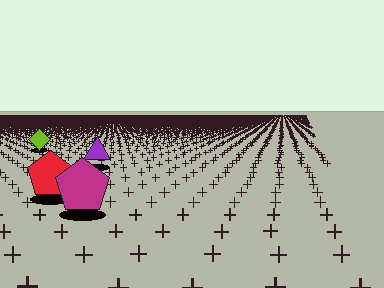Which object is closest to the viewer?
The magenta pentagon is closest. The texture marks near it are larger and more spread out.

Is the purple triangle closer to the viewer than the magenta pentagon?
No. The magenta pentagon is closer — you can tell from the texture gradient: the ground texture is coarser near it.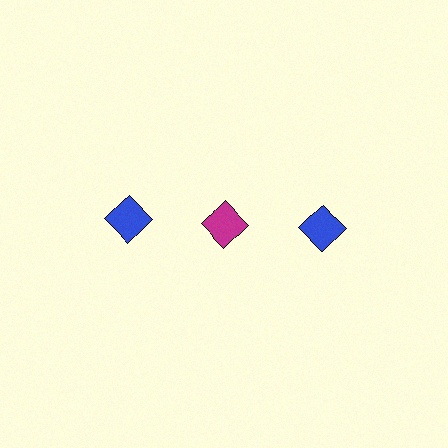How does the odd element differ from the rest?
It has a different color: magenta instead of blue.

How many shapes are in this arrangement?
There are 3 shapes arranged in a grid pattern.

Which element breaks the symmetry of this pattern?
The magenta diamond in the top row, second from left column breaks the symmetry. All other shapes are blue diamonds.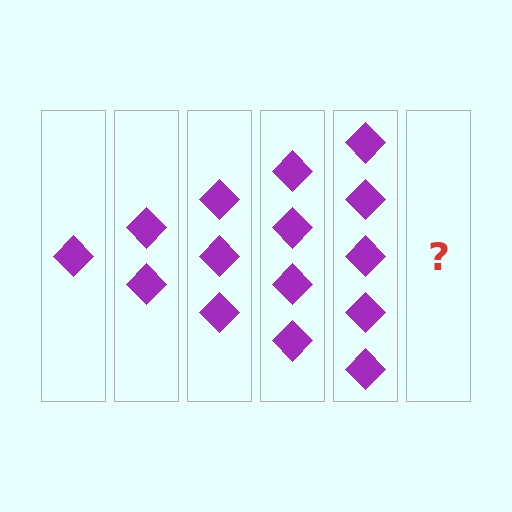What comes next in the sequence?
The next element should be 6 diamonds.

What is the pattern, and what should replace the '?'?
The pattern is that each step adds one more diamond. The '?' should be 6 diamonds.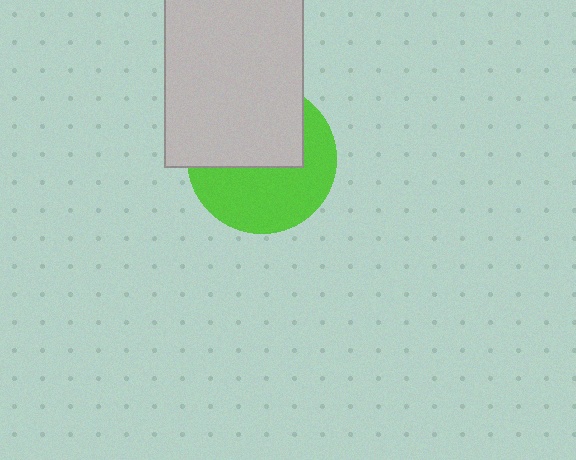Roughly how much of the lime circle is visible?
About half of it is visible (roughly 53%).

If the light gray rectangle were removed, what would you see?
You would see the complete lime circle.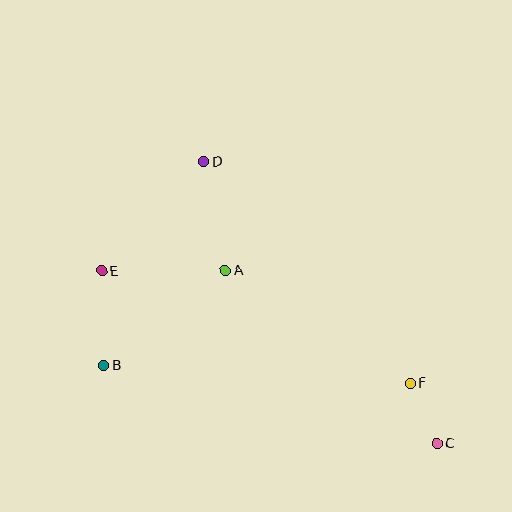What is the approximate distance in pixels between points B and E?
The distance between B and E is approximately 95 pixels.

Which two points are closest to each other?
Points C and F are closest to each other.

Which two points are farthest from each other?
Points C and E are farthest from each other.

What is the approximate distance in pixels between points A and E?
The distance between A and E is approximately 124 pixels.